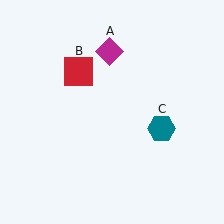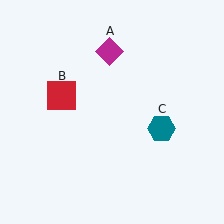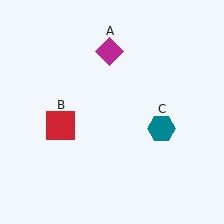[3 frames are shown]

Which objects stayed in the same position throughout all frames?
Magenta diamond (object A) and teal hexagon (object C) remained stationary.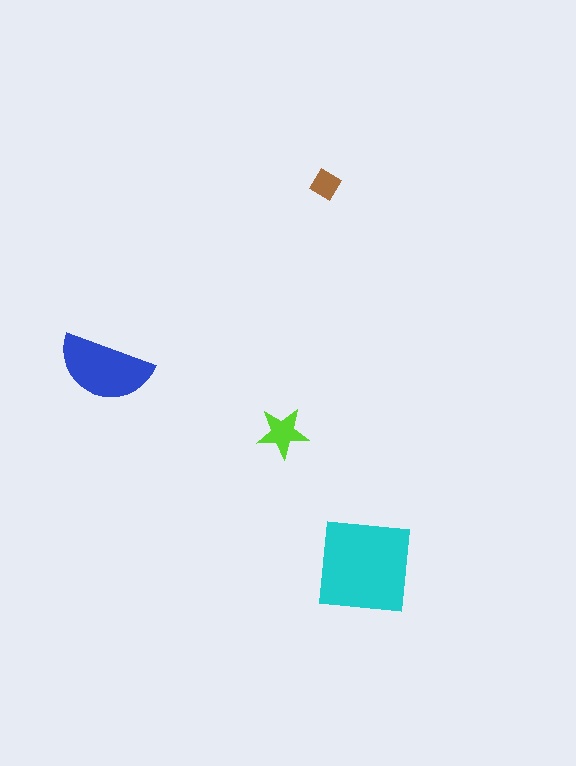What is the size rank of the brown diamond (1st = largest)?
4th.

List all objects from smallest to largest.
The brown diamond, the lime star, the blue semicircle, the cyan square.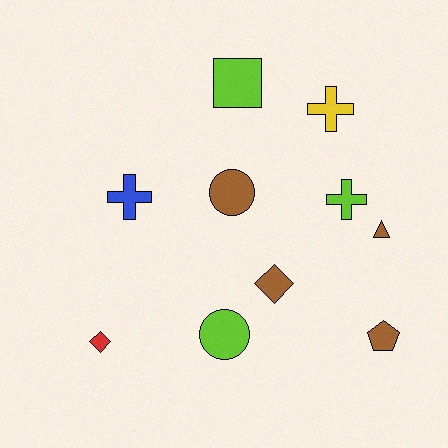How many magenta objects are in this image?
There are no magenta objects.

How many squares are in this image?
There is 1 square.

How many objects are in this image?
There are 10 objects.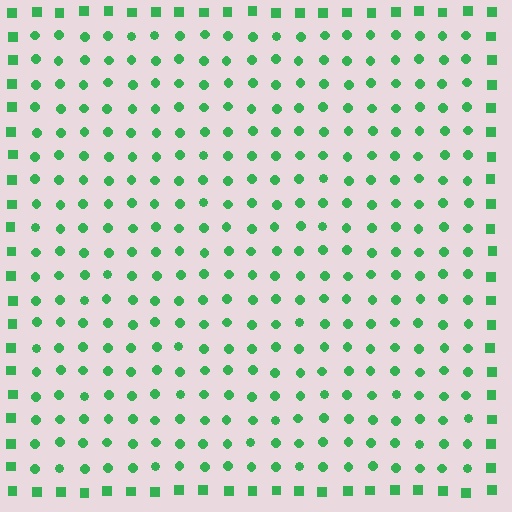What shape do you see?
I see a rectangle.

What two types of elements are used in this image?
The image uses circles inside the rectangle region and squares outside it.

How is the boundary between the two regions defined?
The boundary is defined by a change in element shape: circles inside vs. squares outside. All elements share the same color and spacing.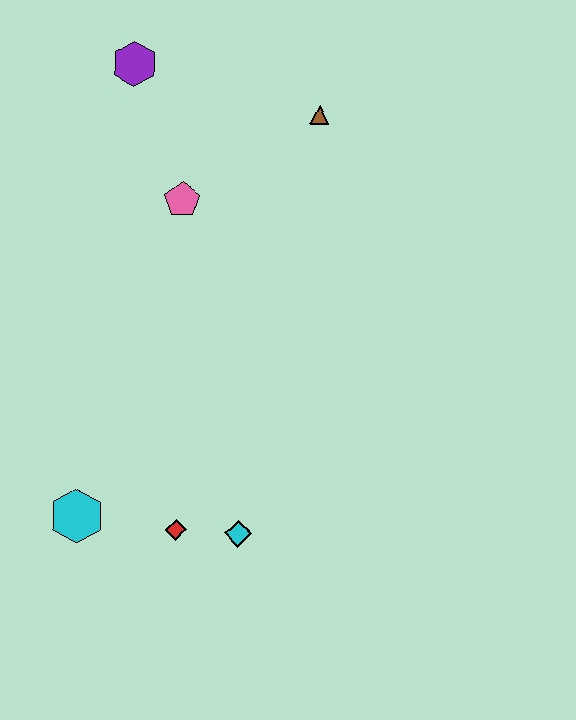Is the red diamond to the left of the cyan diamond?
Yes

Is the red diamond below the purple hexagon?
Yes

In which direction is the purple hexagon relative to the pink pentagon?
The purple hexagon is above the pink pentagon.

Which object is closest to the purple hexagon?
The pink pentagon is closest to the purple hexagon.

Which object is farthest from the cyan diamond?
The purple hexagon is farthest from the cyan diamond.